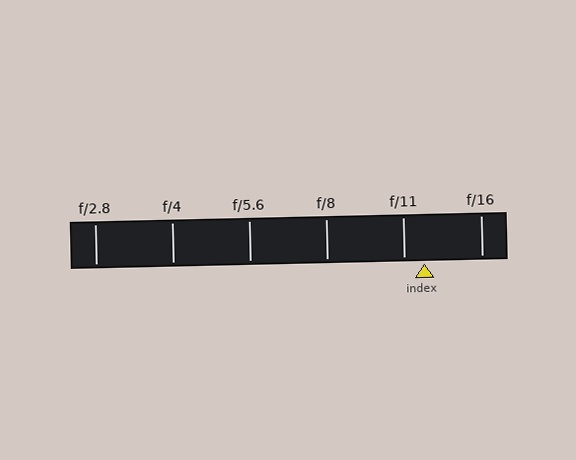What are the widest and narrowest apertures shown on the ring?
The widest aperture shown is f/2.8 and the narrowest is f/16.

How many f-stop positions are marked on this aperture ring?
There are 6 f-stop positions marked.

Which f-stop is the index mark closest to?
The index mark is closest to f/11.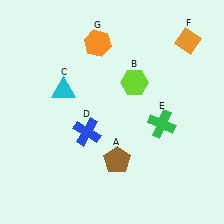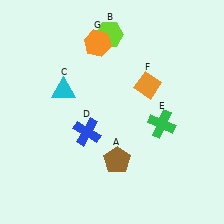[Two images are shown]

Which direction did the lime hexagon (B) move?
The lime hexagon (B) moved up.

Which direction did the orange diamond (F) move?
The orange diamond (F) moved down.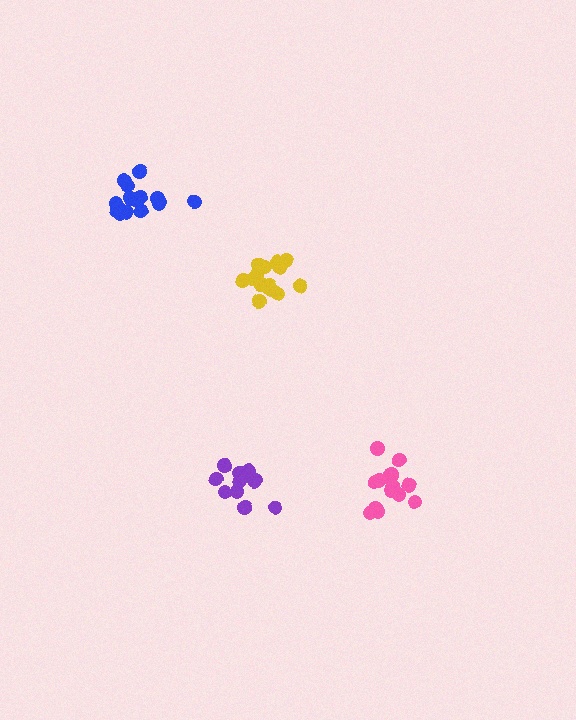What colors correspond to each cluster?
The clusters are colored: yellow, blue, pink, purple.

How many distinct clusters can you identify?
There are 4 distinct clusters.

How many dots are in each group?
Group 1: 15 dots, Group 2: 16 dots, Group 3: 15 dots, Group 4: 12 dots (58 total).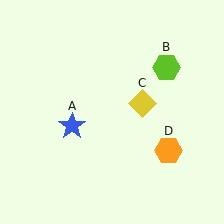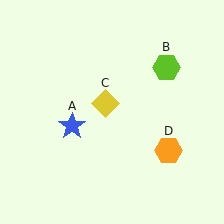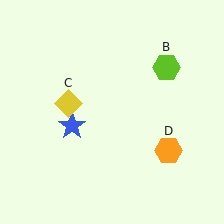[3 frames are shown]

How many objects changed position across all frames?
1 object changed position: yellow diamond (object C).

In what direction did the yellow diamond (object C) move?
The yellow diamond (object C) moved left.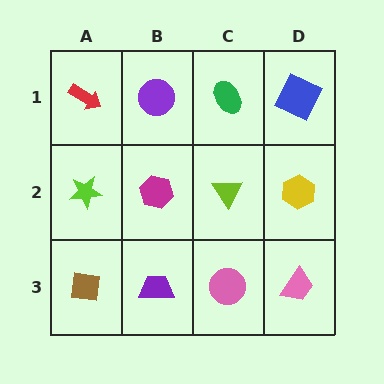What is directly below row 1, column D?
A yellow hexagon.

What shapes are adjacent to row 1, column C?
A lime triangle (row 2, column C), a purple circle (row 1, column B), a blue square (row 1, column D).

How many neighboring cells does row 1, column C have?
3.